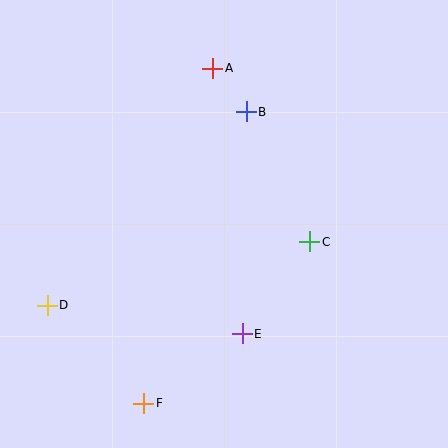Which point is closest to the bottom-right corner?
Point E is closest to the bottom-right corner.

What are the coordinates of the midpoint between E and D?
The midpoint between E and D is at (145, 319).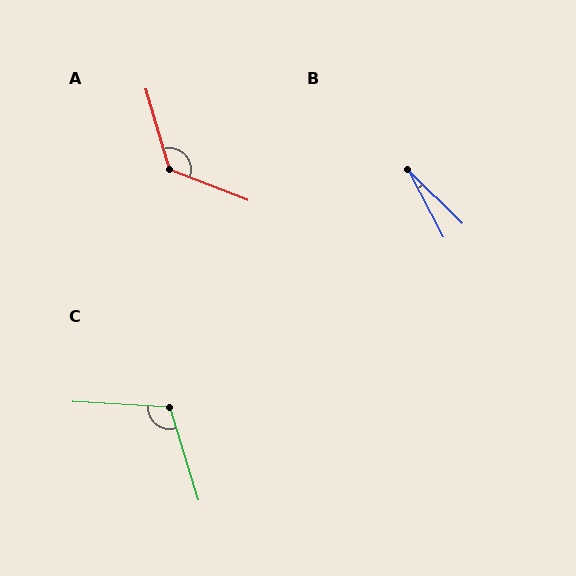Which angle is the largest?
A, at approximately 128 degrees.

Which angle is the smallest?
B, at approximately 18 degrees.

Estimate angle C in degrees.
Approximately 110 degrees.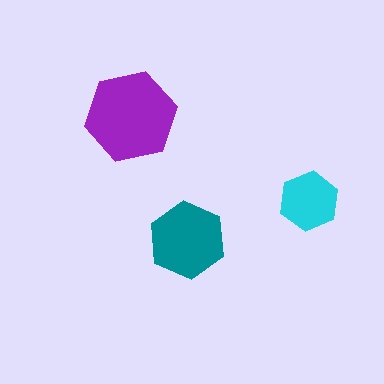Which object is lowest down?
The teal hexagon is bottommost.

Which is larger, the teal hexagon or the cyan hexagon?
The teal one.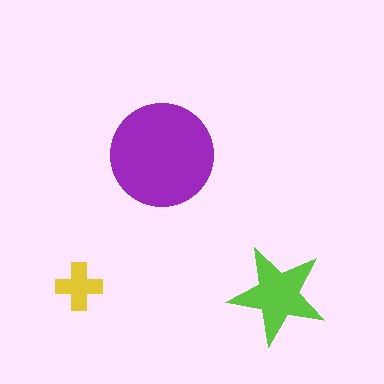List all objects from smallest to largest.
The yellow cross, the lime star, the purple circle.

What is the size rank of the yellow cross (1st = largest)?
3rd.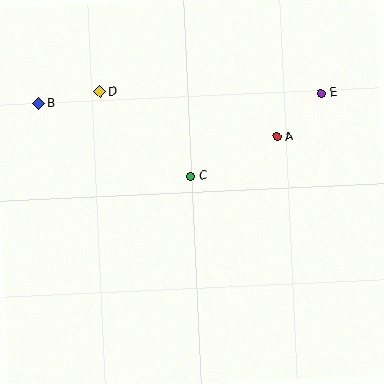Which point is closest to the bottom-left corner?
Point C is closest to the bottom-left corner.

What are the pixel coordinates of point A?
Point A is at (277, 137).